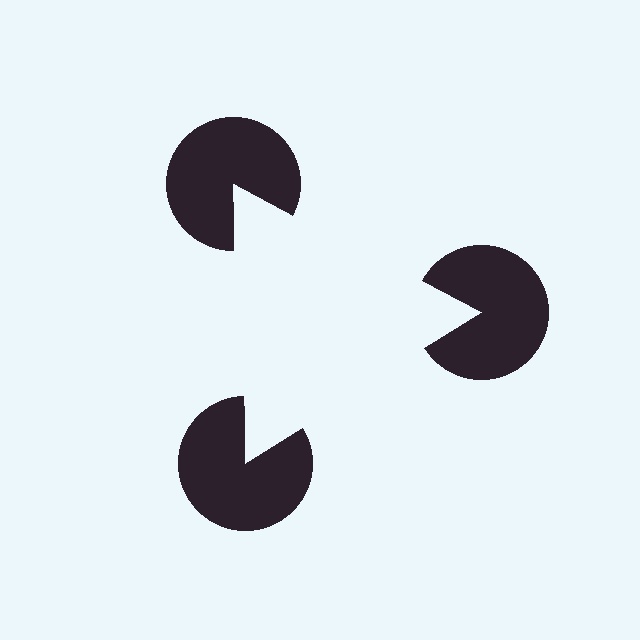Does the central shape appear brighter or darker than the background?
It typically appears slightly brighter than the background, even though no actual brightness change is drawn.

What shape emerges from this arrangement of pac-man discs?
An illusory triangle — its edges are inferred from the aligned wedge cuts in the pac-man discs, not physically drawn.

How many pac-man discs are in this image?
There are 3 — one at each vertex of the illusory triangle.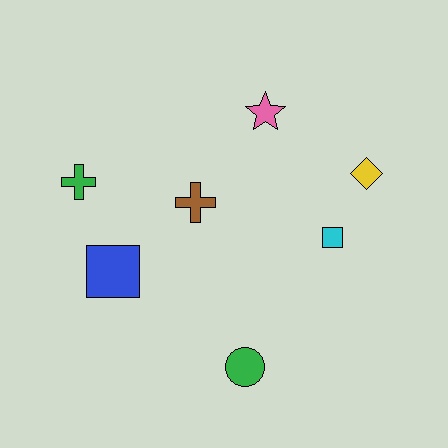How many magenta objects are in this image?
There are no magenta objects.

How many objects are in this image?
There are 7 objects.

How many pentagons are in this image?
There are no pentagons.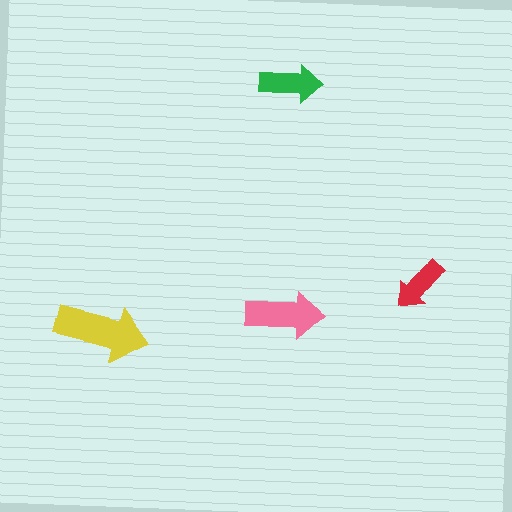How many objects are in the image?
There are 4 objects in the image.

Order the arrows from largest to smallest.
the yellow one, the pink one, the green one, the red one.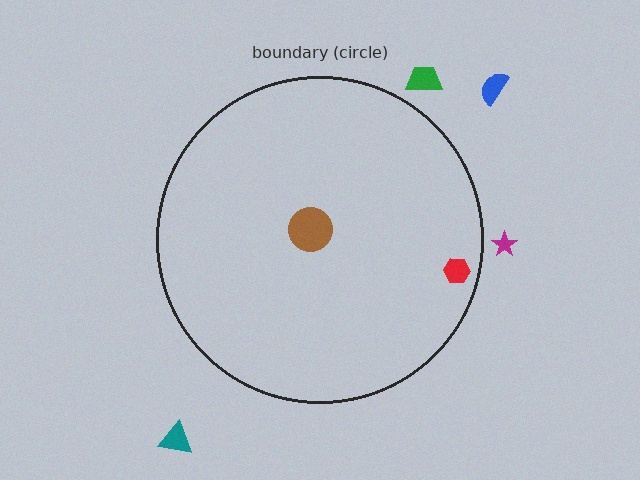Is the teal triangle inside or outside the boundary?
Outside.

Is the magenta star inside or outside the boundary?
Outside.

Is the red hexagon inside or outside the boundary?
Inside.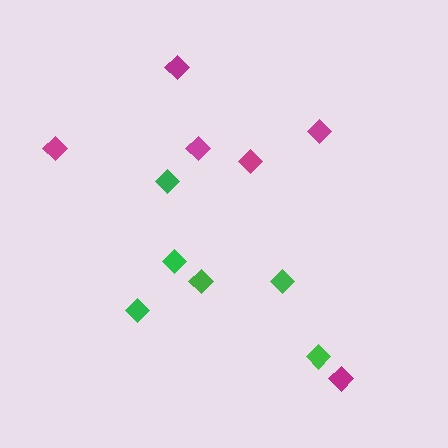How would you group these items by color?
There are 2 groups: one group of magenta diamonds (6) and one group of green diamonds (6).